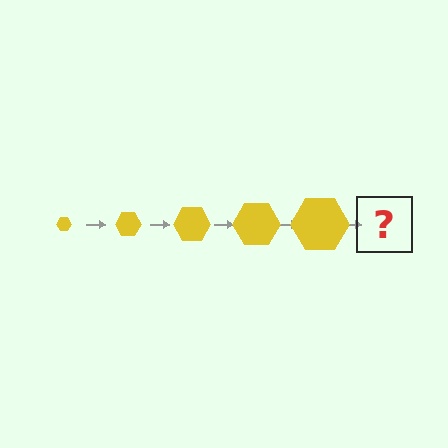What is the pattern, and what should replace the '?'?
The pattern is that the hexagon gets progressively larger each step. The '?' should be a yellow hexagon, larger than the previous one.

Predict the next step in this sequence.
The next step is a yellow hexagon, larger than the previous one.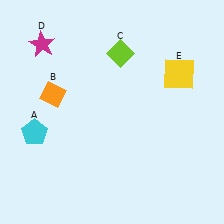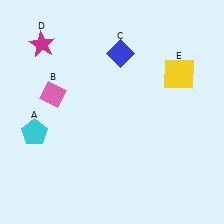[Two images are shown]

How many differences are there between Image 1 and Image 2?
There are 2 differences between the two images.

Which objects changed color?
B changed from orange to pink. C changed from lime to blue.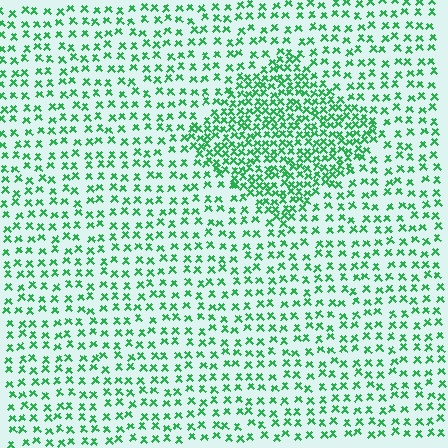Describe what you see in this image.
The image contains small green elements arranged at two different densities. A diamond-shaped region is visible where the elements are more densely packed than the surrounding area.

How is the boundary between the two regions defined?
The boundary is defined by a change in element density (approximately 2.1x ratio). All elements are the same color, size, and shape.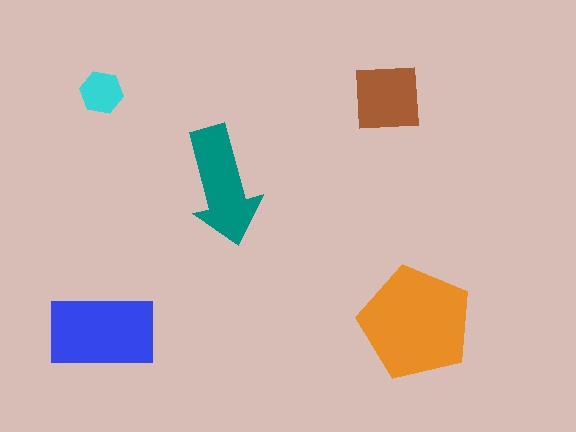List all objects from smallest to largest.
The cyan hexagon, the brown square, the teal arrow, the blue rectangle, the orange pentagon.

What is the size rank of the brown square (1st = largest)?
4th.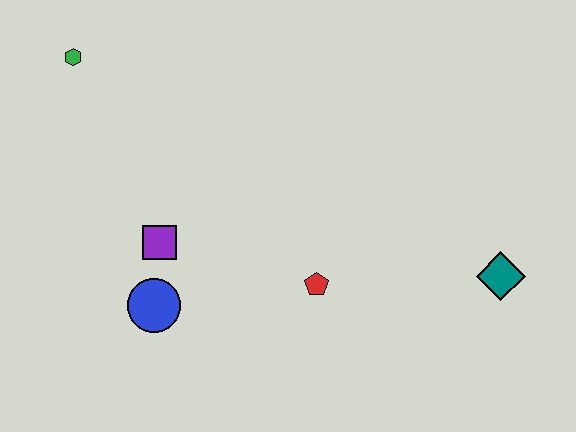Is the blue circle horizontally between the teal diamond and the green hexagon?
Yes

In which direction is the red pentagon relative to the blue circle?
The red pentagon is to the right of the blue circle.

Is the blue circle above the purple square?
No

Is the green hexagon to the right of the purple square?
No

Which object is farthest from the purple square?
The teal diamond is farthest from the purple square.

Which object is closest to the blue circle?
The purple square is closest to the blue circle.